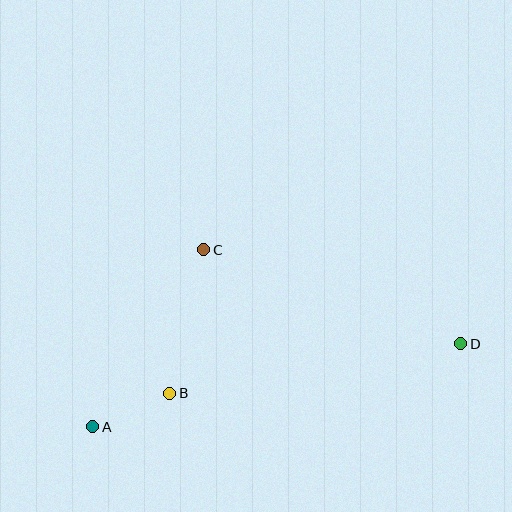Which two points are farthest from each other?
Points A and D are farthest from each other.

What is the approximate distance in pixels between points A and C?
The distance between A and C is approximately 209 pixels.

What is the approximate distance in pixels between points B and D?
The distance between B and D is approximately 295 pixels.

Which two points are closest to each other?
Points A and B are closest to each other.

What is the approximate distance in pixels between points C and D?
The distance between C and D is approximately 274 pixels.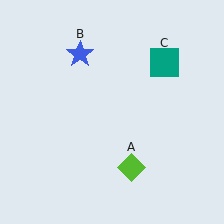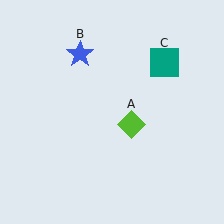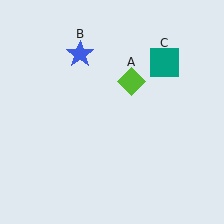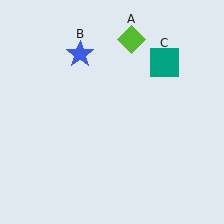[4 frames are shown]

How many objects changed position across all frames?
1 object changed position: lime diamond (object A).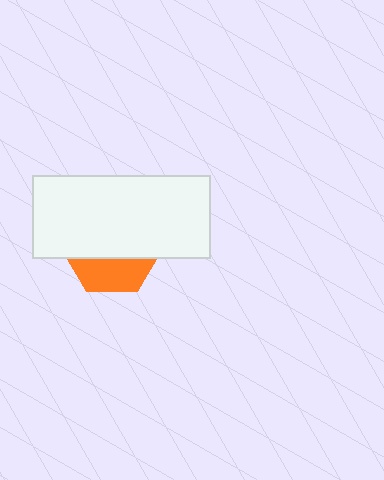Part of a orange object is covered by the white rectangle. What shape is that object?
It is a hexagon.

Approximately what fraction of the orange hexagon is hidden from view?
Roughly 68% of the orange hexagon is hidden behind the white rectangle.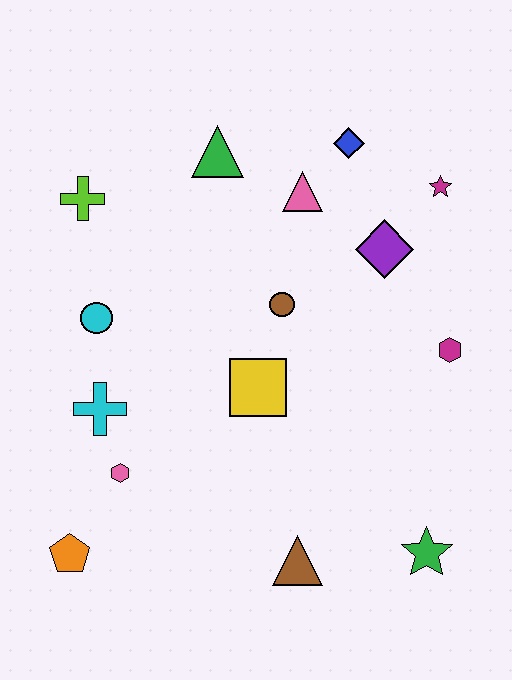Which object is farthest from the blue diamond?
The orange pentagon is farthest from the blue diamond.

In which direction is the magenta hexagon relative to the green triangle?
The magenta hexagon is to the right of the green triangle.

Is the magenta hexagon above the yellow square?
Yes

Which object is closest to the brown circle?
The yellow square is closest to the brown circle.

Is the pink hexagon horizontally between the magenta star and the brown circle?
No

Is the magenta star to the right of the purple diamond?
Yes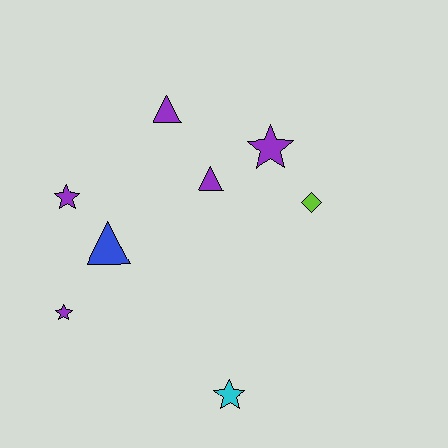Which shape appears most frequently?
Star, with 4 objects.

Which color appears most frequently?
Purple, with 5 objects.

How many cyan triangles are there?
There are no cyan triangles.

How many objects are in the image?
There are 8 objects.